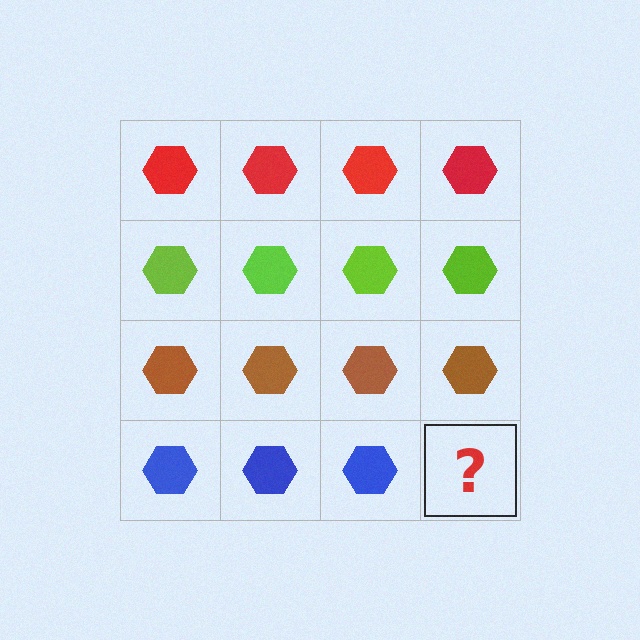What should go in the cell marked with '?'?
The missing cell should contain a blue hexagon.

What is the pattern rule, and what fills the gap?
The rule is that each row has a consistent color. The gap should be filled with a blue hexagon.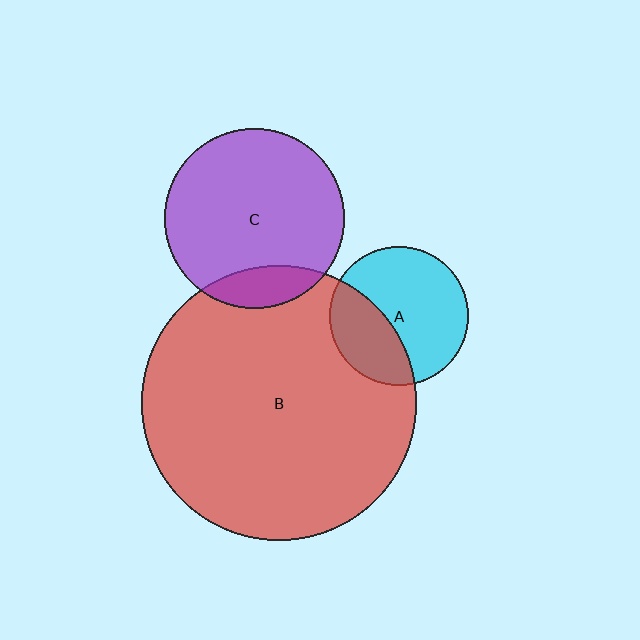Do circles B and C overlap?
Yes.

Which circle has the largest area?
Circle B (red).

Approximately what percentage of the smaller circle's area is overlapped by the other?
Approximately 15%.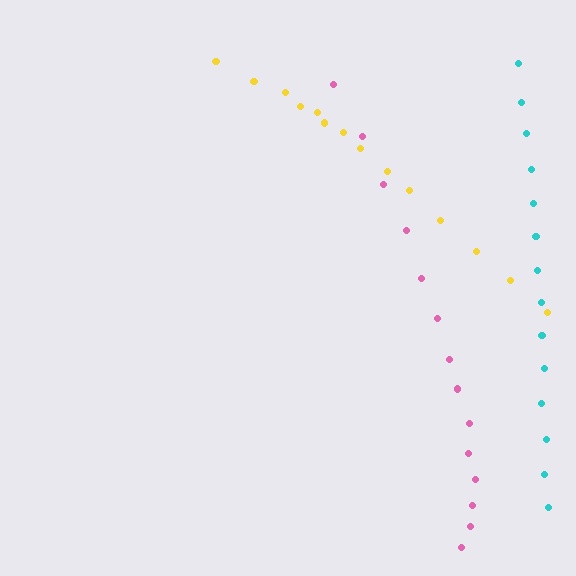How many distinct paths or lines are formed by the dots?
There are 3 distinct paths.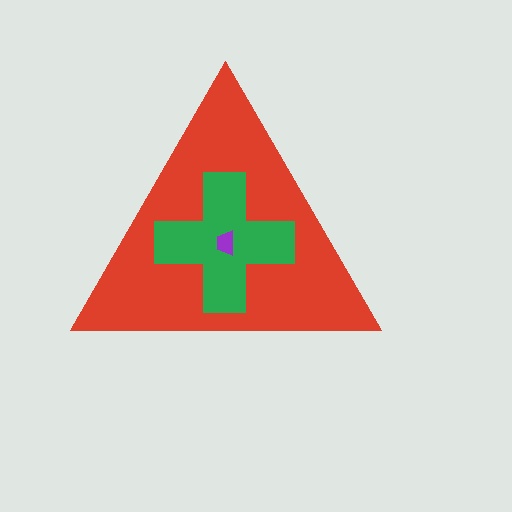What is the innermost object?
The purple trapezoid.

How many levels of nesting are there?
3.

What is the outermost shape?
The red triangle.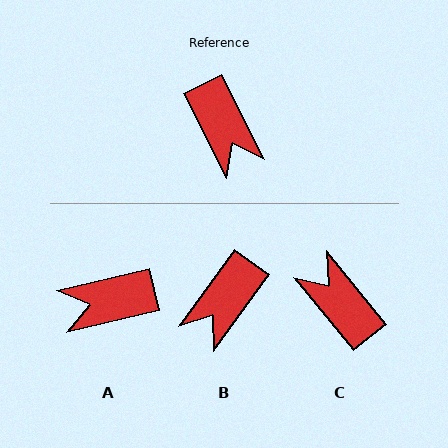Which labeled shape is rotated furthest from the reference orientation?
C, about 167 degrees away.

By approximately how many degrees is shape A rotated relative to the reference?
Approximately 103 degrees clockwise.